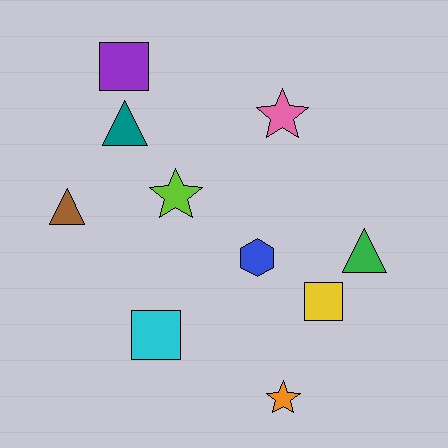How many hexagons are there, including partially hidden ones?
There is 1 hexagon.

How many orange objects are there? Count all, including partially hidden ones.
There is 1 orange object.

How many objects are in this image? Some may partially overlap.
There are 10 objects.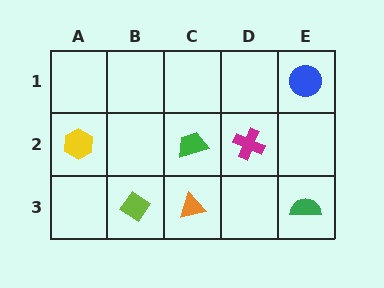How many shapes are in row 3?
3 shapes.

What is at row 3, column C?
An orange triangle.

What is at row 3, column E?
A green semicircle.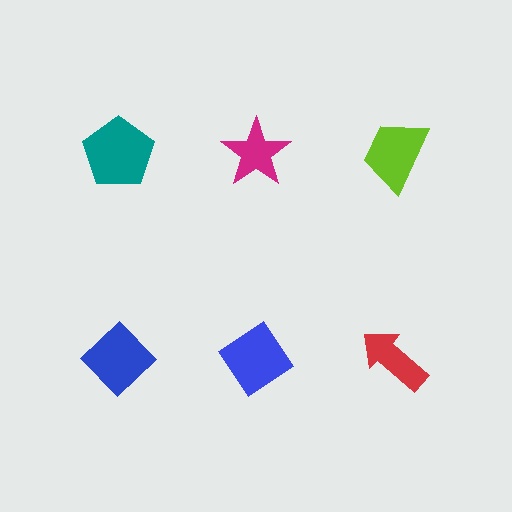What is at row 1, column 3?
A lime trapezoid.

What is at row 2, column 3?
A red arrow.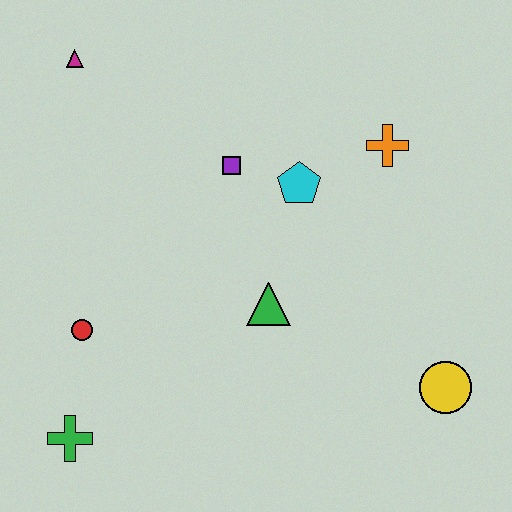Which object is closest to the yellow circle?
The green triangle is closest to the yellow circle.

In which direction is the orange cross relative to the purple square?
The orange cross is to the right of the purple square.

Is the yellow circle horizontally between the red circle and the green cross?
No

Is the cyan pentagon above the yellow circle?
Yes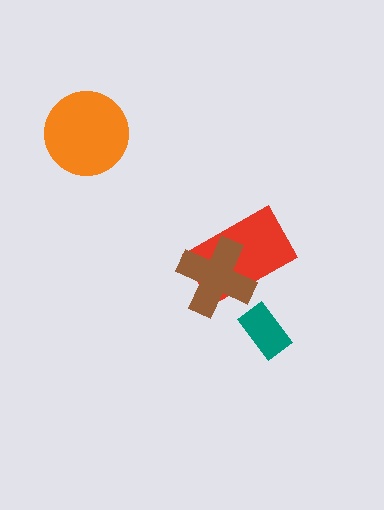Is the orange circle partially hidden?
No, no other shape covers it.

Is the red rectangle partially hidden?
Yes, it is partially covered by another shape.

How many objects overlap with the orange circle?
0 objects overlap with the orange circle.